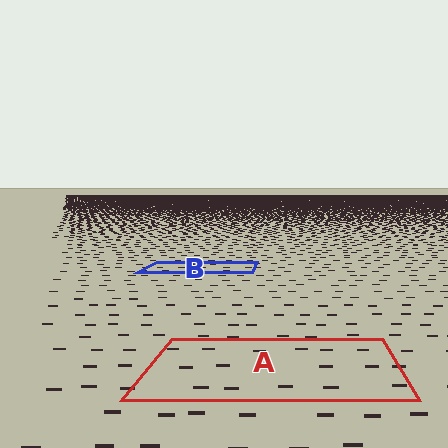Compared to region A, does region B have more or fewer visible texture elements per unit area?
Region B has more texture elements per unit area — they are packed more densely because it is farther away.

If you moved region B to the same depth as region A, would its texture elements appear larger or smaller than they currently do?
They would appear larger. At a closer depth, the same texture elements are projected at a bigger on-screen size.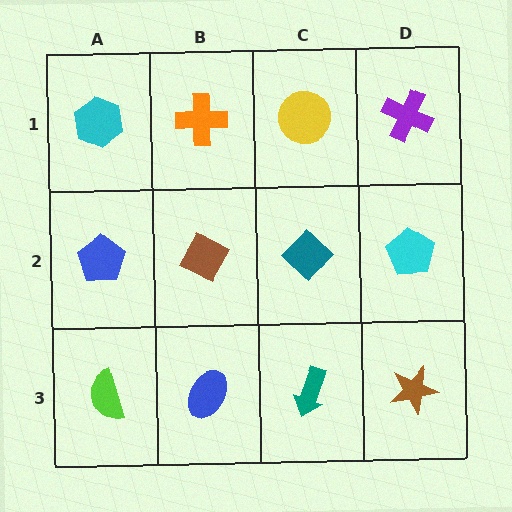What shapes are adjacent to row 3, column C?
A teal diamond (row 2, column C), a blue ellipse (row 3, column B), a brown star (row 3, column D).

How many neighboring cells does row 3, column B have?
3.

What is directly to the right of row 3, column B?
A teal arrow.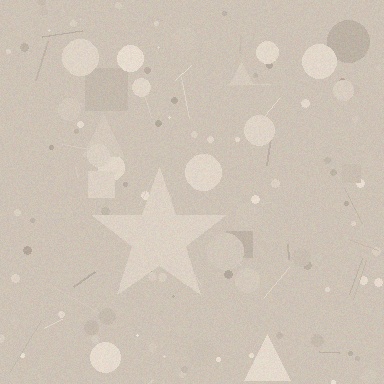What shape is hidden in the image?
A star is hidden in the image.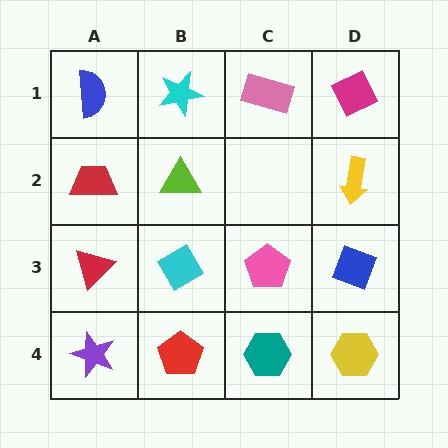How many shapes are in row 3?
4 shapes.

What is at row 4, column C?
A teal hexagon.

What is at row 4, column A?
A purple star.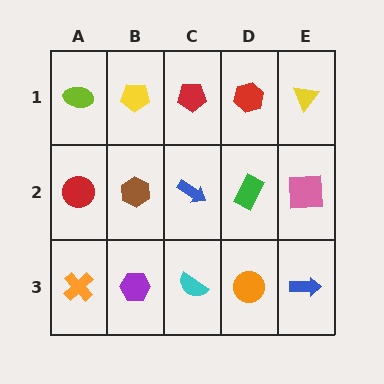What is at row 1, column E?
A yellow triangle.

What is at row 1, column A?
A lime ellipse.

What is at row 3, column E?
A blue arrow.